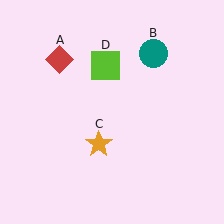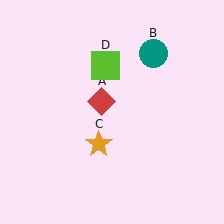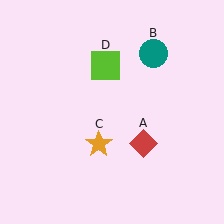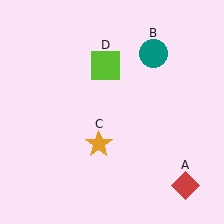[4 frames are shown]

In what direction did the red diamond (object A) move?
The red diamond (object A) moved down and to the right.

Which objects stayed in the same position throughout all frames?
Teal circle (object B) and orange star (object C) and lime square (object D) remained stationary.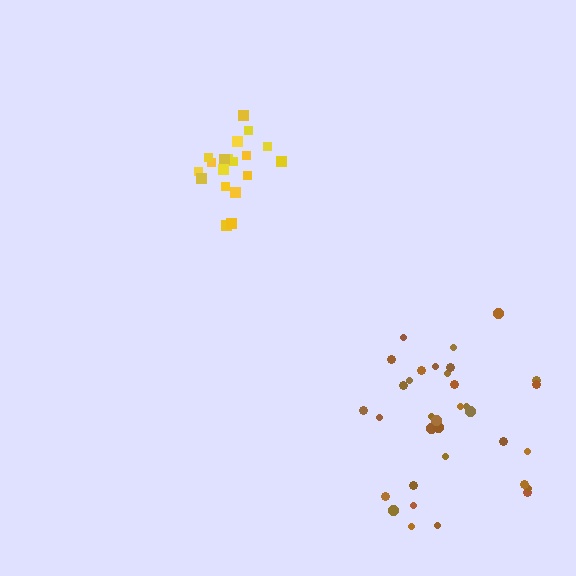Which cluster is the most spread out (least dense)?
Brown.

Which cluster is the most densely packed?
Yellow.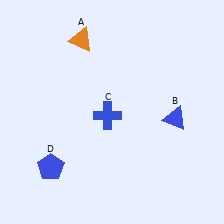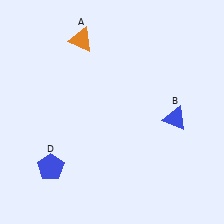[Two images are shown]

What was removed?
The blue cross (C) was removed in Image 2.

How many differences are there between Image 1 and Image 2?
There is 1 difference between the two images.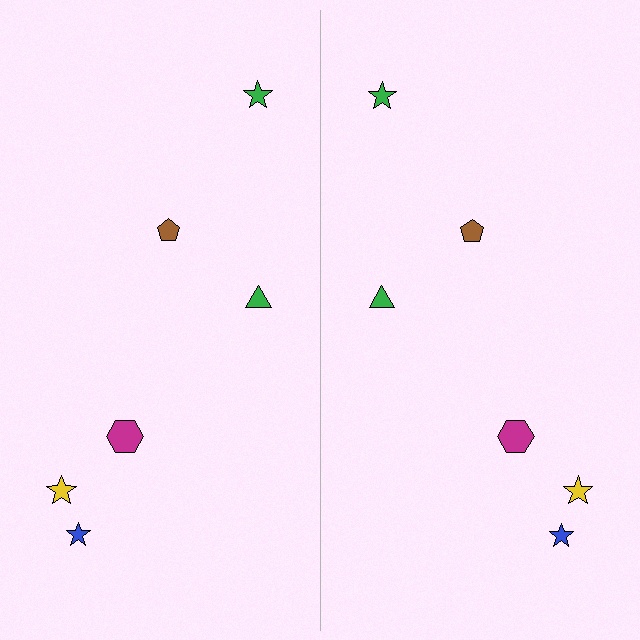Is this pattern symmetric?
Yes, this pattern has bilateral (reflection) symmetry.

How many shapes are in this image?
There are 12 shapes in this image.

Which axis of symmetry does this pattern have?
The pattern has a vertical axis of symmetry running through the center of the image.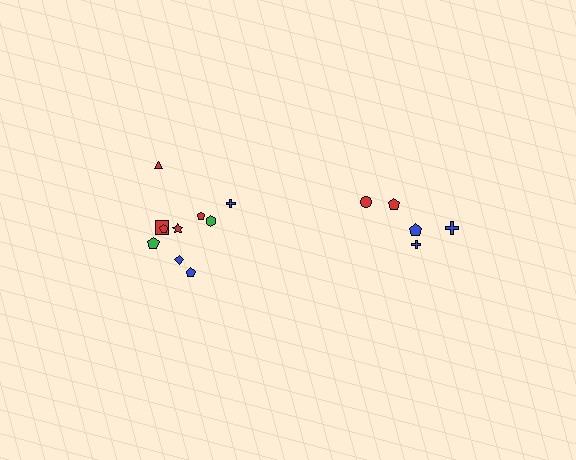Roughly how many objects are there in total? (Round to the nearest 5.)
Roughly 15 objects in total.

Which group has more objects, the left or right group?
The left group.